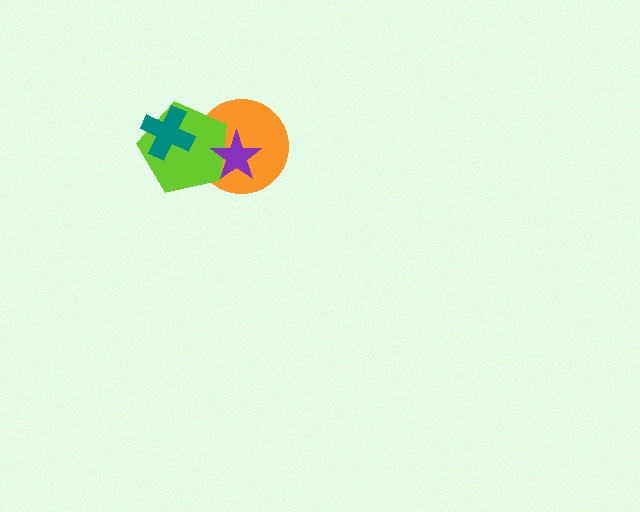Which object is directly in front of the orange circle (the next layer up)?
The lime pentagon is directly in front of the orange circle.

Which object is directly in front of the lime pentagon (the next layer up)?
The purple star is directly in front of the lime pentagon.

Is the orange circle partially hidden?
Yes, it is partially covered by another shape.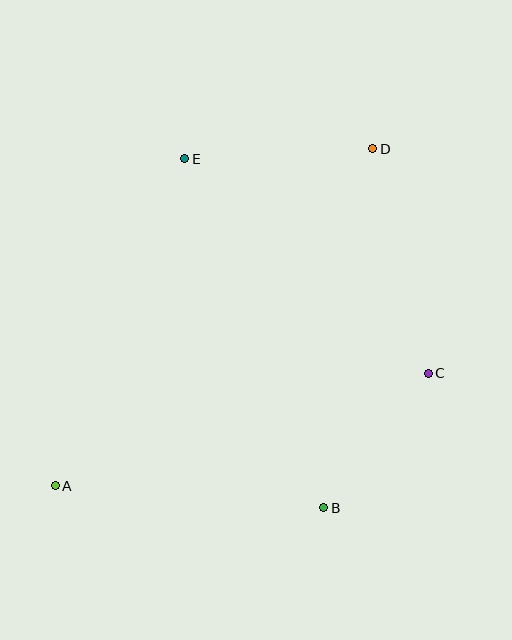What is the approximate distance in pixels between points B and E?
The distance between B and E is approximately 375 pixels.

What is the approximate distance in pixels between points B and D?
The distance between B and D is approximately 362 pixels.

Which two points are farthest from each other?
Points A and D are farthest from each other.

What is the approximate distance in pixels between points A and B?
The distance between A and B is approximately 269 pixels.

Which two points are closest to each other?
Points B and C are closest to each other.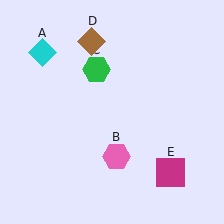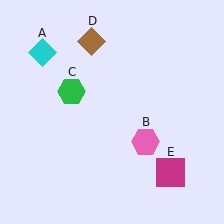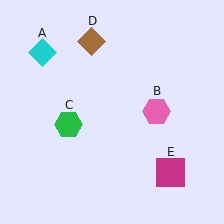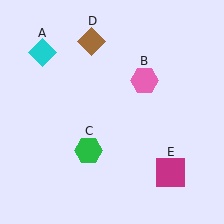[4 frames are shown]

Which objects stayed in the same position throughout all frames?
Cyan diamond (object A) and brown diamond (object D) and magenta square (object E) remained stationary.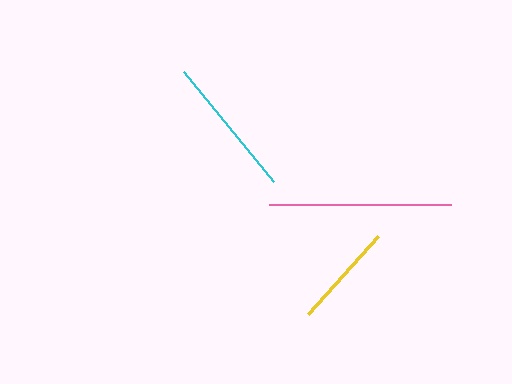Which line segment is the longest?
The pink line is the longest at approximately 183 pixels.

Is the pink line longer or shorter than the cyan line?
The pink line is longer than the cyan line.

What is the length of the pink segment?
The pink segment is approximately 183 pixels long.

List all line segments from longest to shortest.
From longest to shortest: pink, cyan, yellow.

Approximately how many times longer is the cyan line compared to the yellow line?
The cyan line is approximately 1.4 times the length of the yellow line.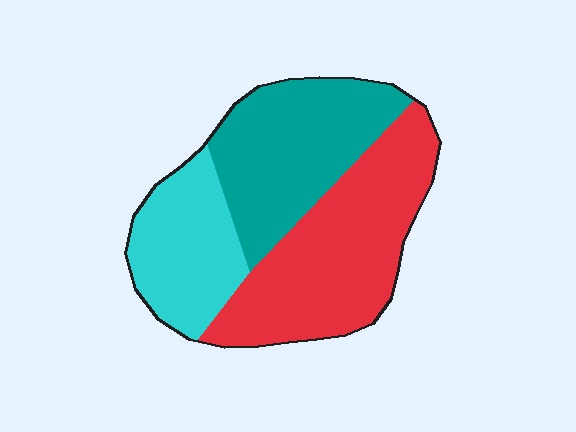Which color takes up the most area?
Red, at roughly 40%.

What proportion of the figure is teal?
Teal covers 34% of the figure.